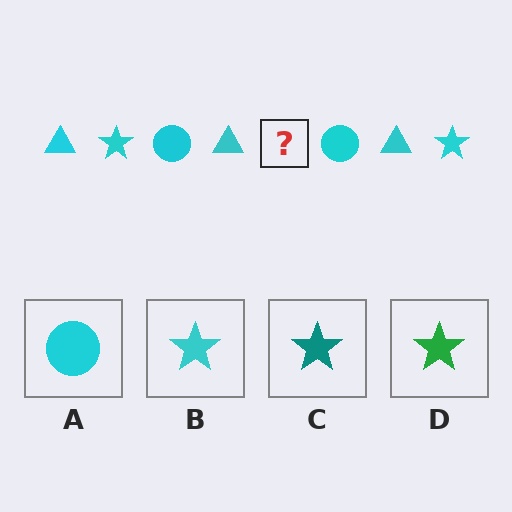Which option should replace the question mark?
Option B.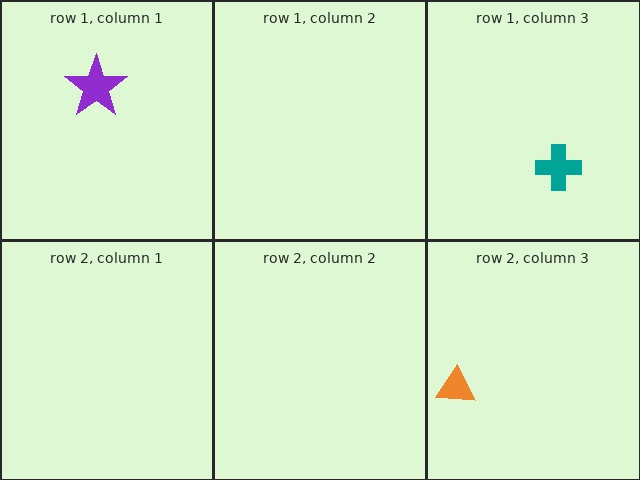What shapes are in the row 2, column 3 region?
The orange triangle.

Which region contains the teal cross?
The row 1, column 3 region.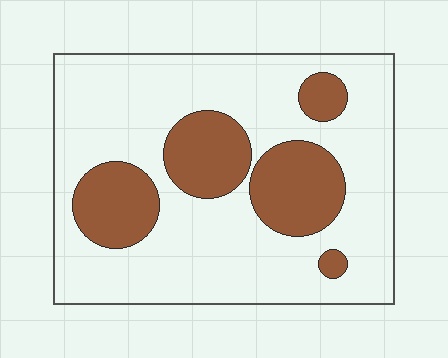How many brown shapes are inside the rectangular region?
5.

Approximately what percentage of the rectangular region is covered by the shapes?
Approximately 25%.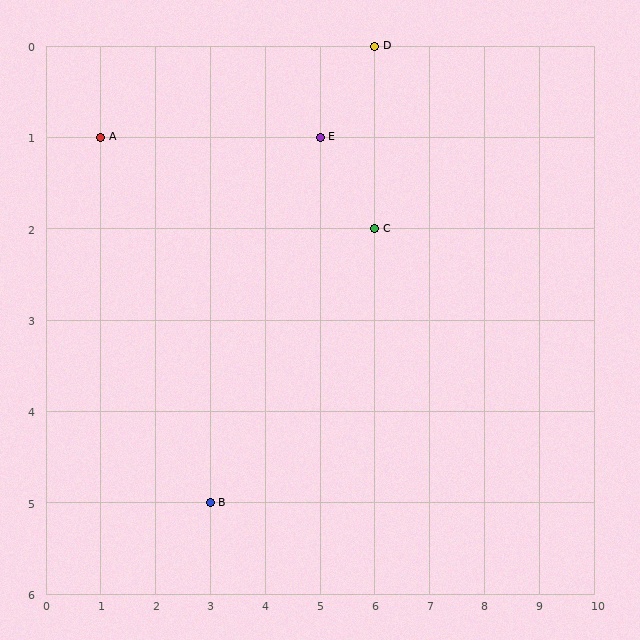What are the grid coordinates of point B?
Point B is at grid coordinates (3, 5).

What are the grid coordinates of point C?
Point C is at grid coordinates (6, 2).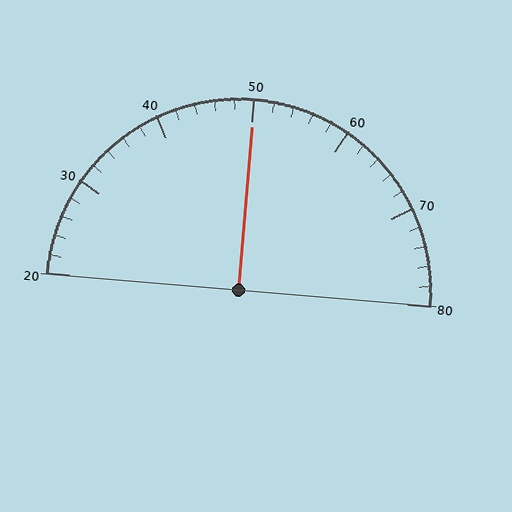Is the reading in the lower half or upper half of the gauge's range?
The reading is in the upper half of the range (20 to 80).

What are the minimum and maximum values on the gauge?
The gauge ranges from 20 to 80.